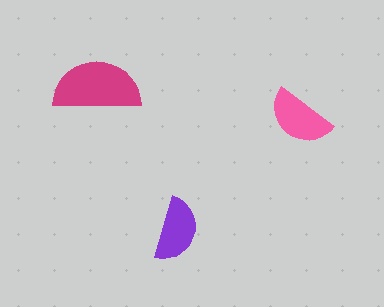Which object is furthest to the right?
The pink semicircle is rightmost.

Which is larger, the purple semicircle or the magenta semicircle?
The magenta one.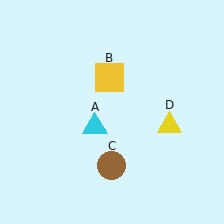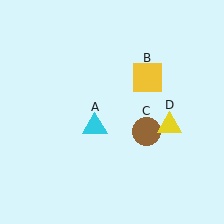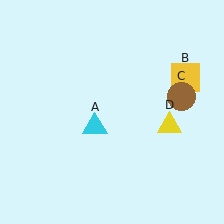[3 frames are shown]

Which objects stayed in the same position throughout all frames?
Cyan triangle (object A) and yellow triangle (object D) remained stationary.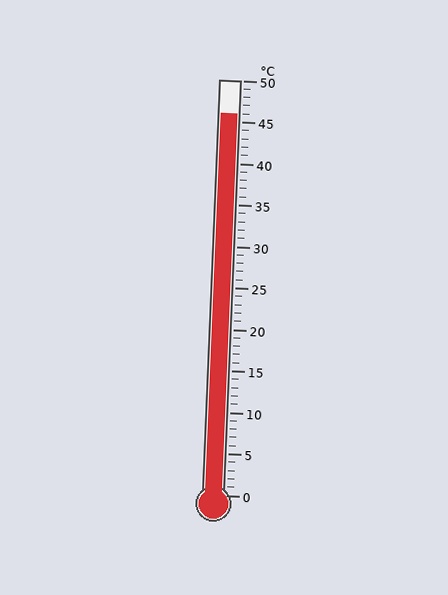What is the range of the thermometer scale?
The thermometer scale ranges from 0°C to 50°C.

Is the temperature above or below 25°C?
The temperature is above 25°C.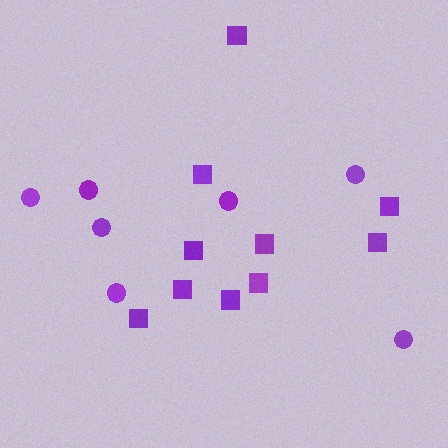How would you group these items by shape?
There are 2 groups: one group of squares (10) and one group of circles (7).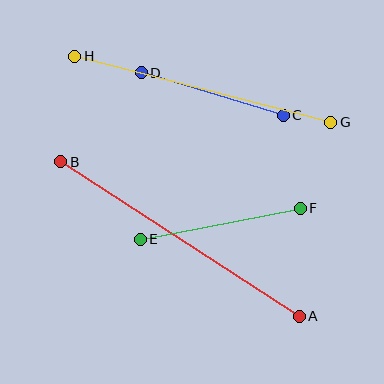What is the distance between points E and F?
The distance is approximately 163 pixels.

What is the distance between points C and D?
The distance is approximately 148 pixels.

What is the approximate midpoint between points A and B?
The midpoint is at approximately (180, 239) pixels.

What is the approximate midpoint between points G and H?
The midpoint is at approximately (203, 89) pixels.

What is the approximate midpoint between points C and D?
The midpoint is at approximately (212, 94) pixels.